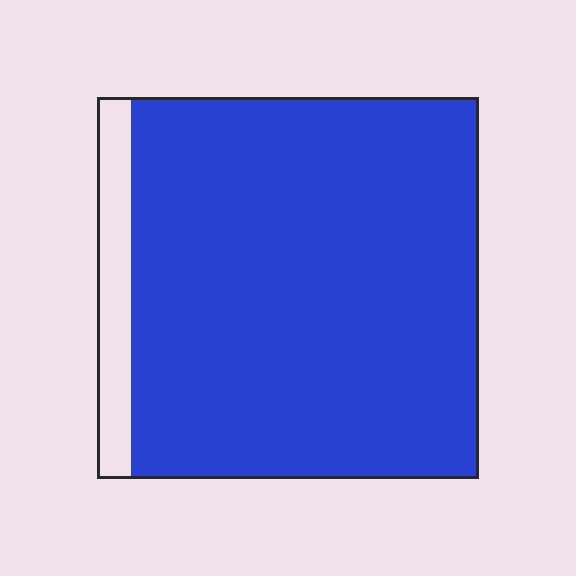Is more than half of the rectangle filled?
Yes.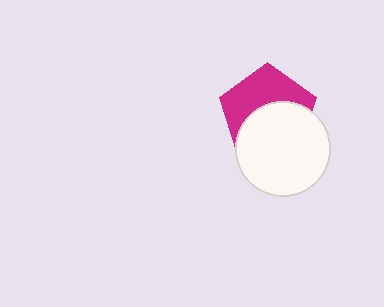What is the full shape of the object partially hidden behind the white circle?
The partially hidden object is a magenta pentagon.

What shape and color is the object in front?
The object in front is a white circle.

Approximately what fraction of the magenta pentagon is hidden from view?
Roughly 52% of the magenta pentagon is hidden behind the white circle.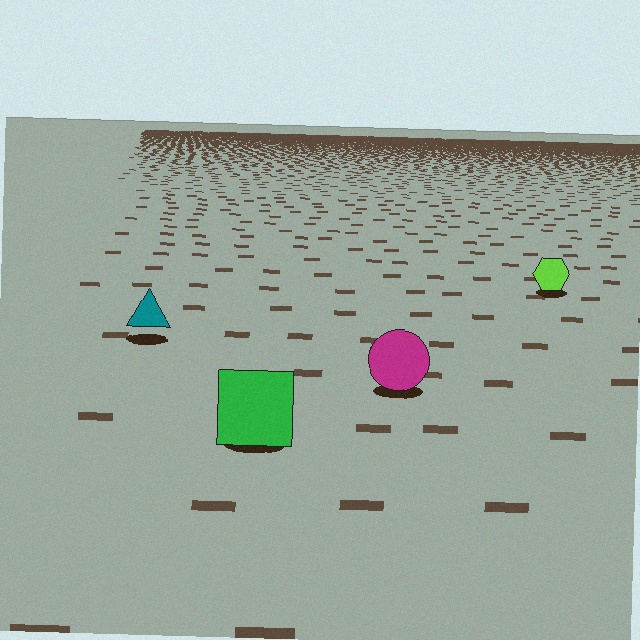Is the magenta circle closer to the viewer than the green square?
No. The green square is closer — you can tell from the texture gradient: the ground texture is coarser near it.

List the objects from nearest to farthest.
From nearest to farthest: the green square, the magenta circle, the teal triangle, the lime hexagon.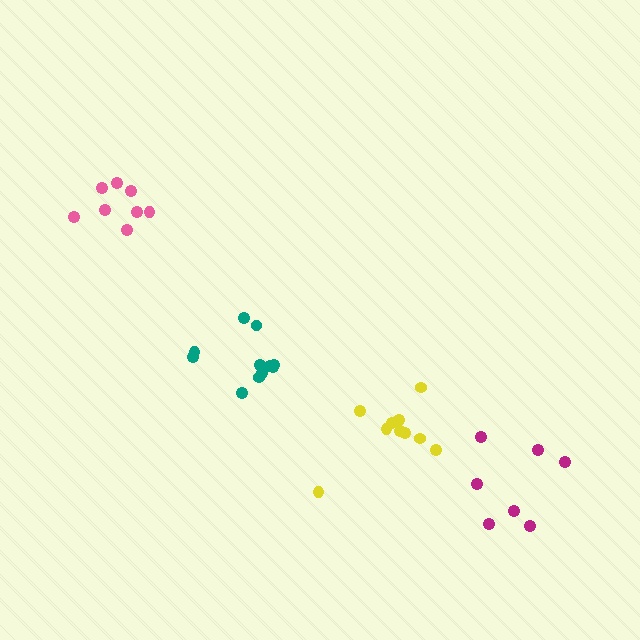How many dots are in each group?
Group 1: 8 dots, Group 2: 7 dots, Group 3: 10 dots, Group 4: 11 dots (36 total).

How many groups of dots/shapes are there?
There are 4 groups.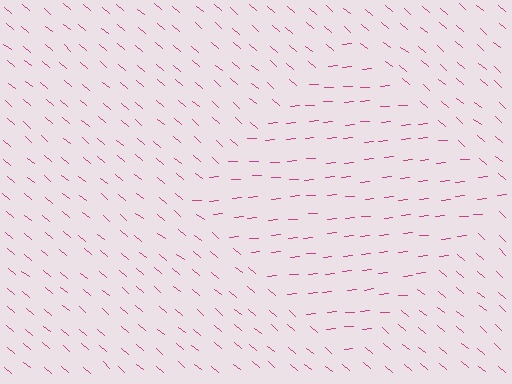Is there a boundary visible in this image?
Yes, there is a texture boundary formed by a change in line orientation.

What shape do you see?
I see a diamond.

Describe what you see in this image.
The image is filled with small magenta line segments. A diamond region in the image has lines oriented differently from the surrounding lines, creating a visible texture boundary.